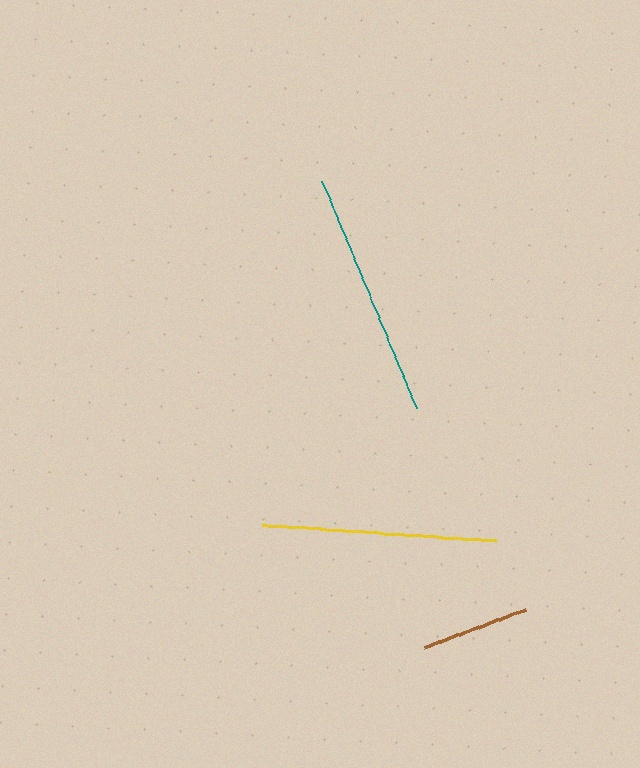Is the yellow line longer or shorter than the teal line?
The teal line is longer than the yellow line.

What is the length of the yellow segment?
The yellow segment is approximately 235 pixels long.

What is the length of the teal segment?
The teal segment is approximately 246 pixels long.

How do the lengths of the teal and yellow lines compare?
The teal and yellow lines are approximately the same length.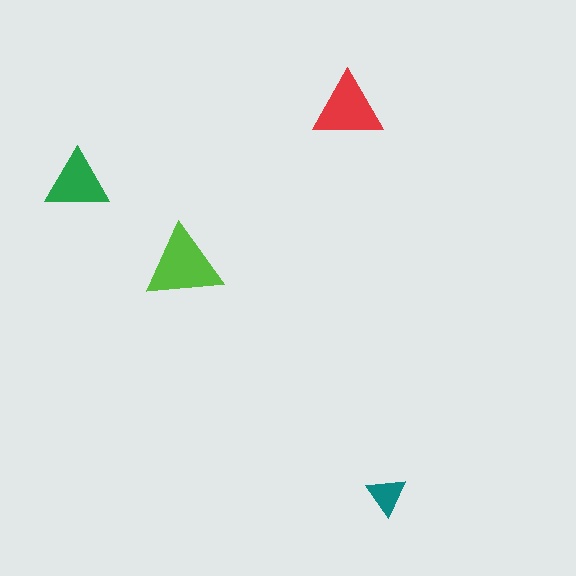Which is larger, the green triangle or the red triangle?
The red one.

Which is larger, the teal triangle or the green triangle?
The green one.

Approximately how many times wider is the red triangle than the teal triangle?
About 2 times wider.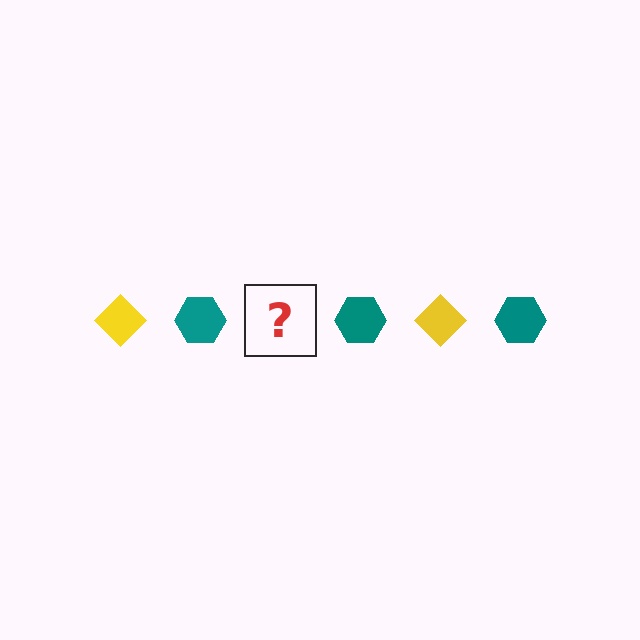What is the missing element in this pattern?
The missing element is a yellow diamond.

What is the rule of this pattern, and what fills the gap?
The rule is that the pattern alternates between yellow diamond and teal hexagon. The gap should be filled with a yellow diamond.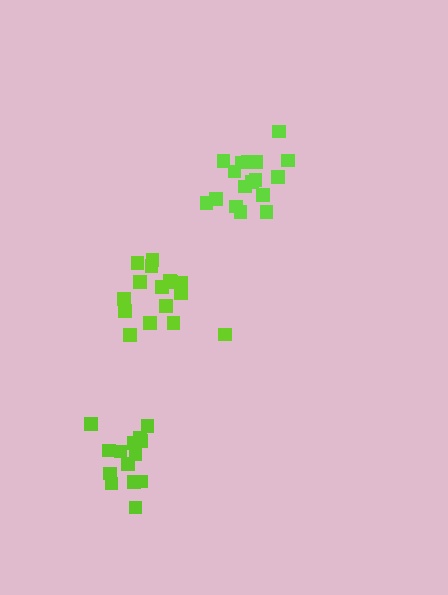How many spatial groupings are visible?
There are 3 spatial groupings.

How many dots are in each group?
Group 1: 14 dots, Group 2: 17 dots, Group 3: 16 dots (47 total).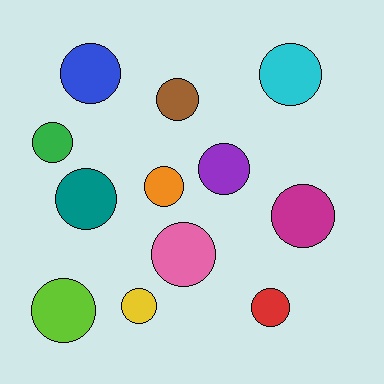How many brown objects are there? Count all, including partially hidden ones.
There is 1 brown object.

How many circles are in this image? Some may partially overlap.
There are 12 circles.